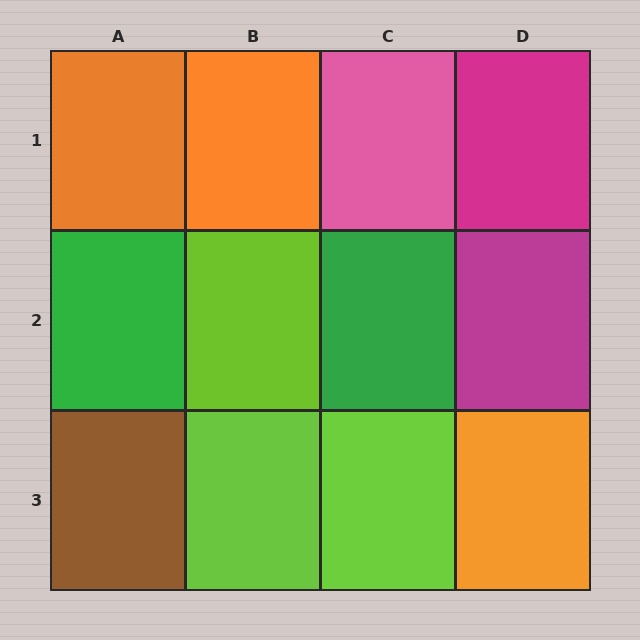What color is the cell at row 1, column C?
Pink.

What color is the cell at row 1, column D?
Magenta.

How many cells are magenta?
2 cells are magenta.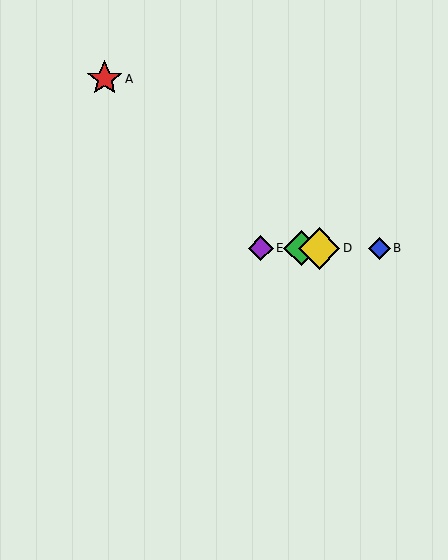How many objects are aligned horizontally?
4 objects (B, C, D, E) are aligned horizontally.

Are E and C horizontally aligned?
Yes, both are at y≈248.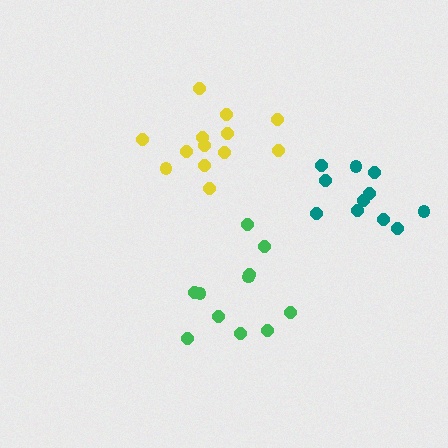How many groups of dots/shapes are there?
There are 3 groups.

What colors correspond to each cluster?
The clusters are colored: green, teal, yellow.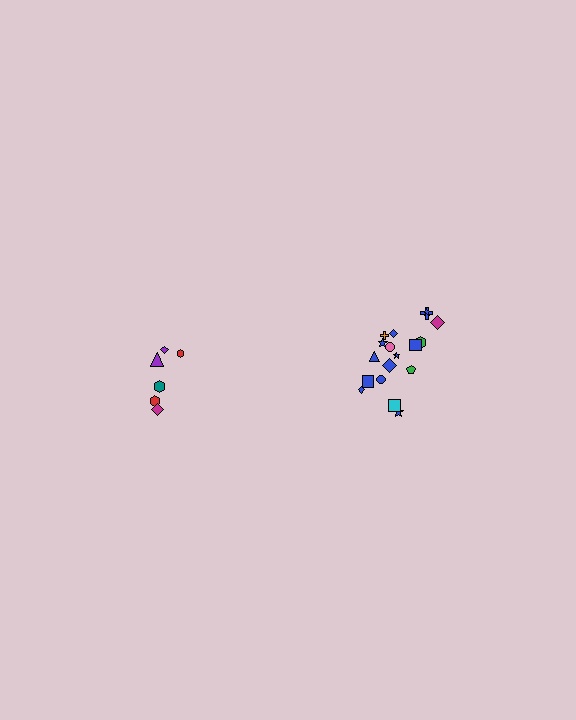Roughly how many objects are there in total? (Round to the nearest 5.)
Roughly 25 objects in total.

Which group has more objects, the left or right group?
The right group.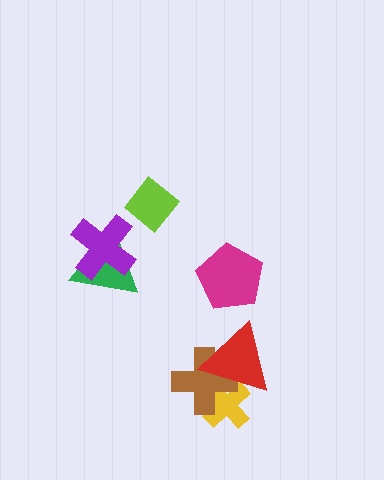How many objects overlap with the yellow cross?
2 objects overlap with the yellow cross.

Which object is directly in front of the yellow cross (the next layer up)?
The brown cross is directly in front of the yellow cross.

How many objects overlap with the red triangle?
2 objects overlap with the red triangle.